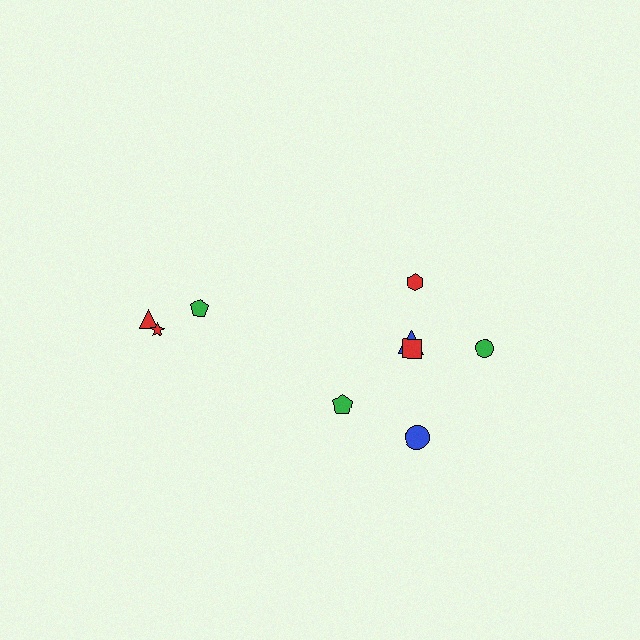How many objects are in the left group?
There are 3 objects.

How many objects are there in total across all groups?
There are 9 objects.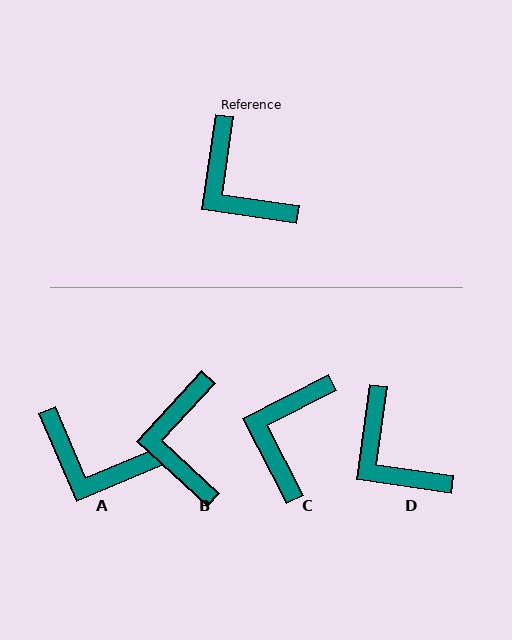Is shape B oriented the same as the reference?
No, it is off by about 35 degrees.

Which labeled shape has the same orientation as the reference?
D.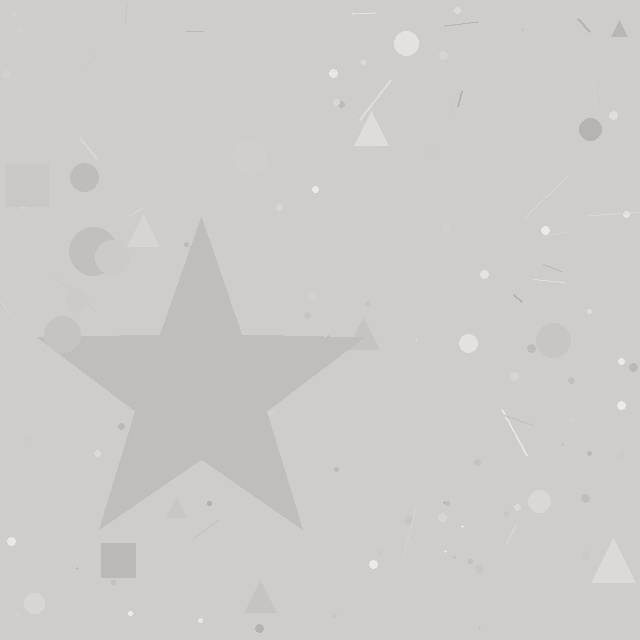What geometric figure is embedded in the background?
A star is embedded in the background.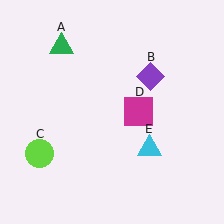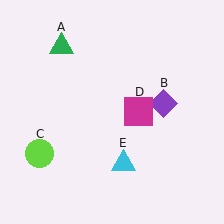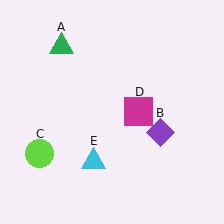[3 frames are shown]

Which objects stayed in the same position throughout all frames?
Green triangle (object A) and lime circle (object C) and magenta square (object D) remained stationary.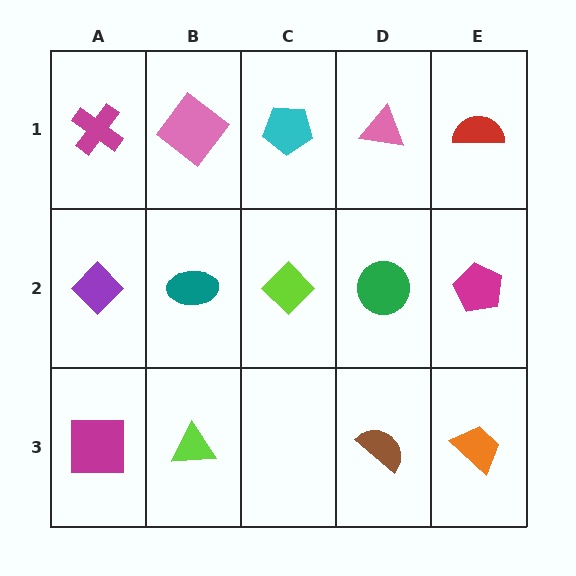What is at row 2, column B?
A teal ellipse.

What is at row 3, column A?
A magenta square.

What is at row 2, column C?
A lime diamond.